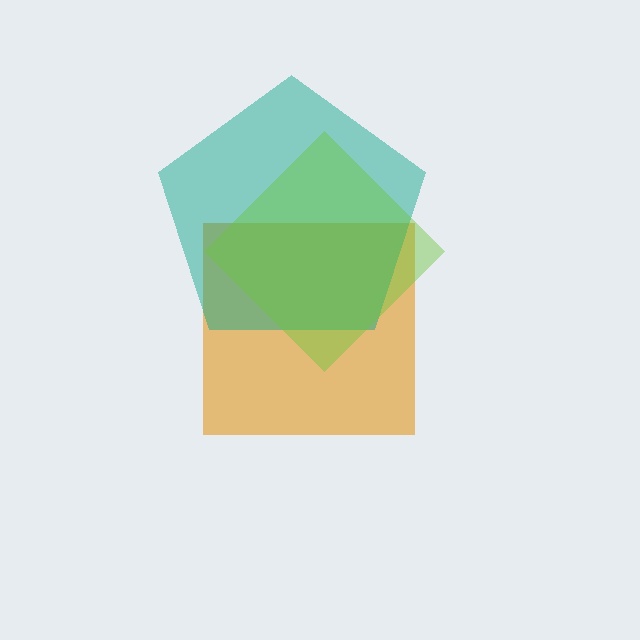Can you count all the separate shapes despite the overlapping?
Yes, there are 3 separate shapes.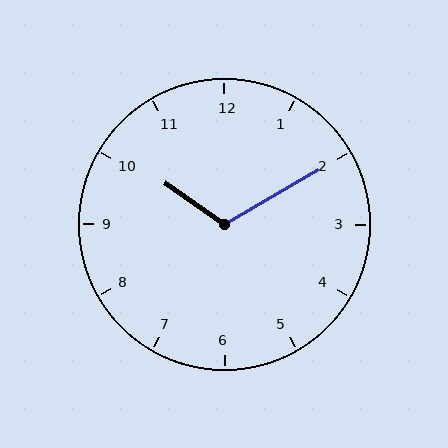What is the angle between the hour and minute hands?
Approximately 115 degrees.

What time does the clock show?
10:10.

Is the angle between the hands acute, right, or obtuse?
It is obtuse.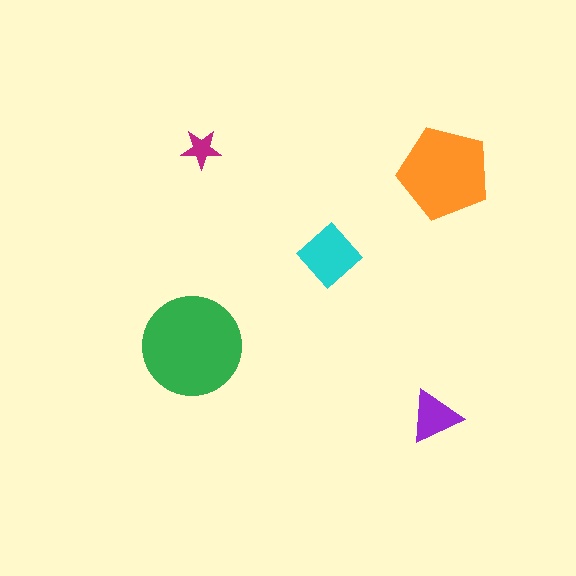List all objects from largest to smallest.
The green circle, the orange pentagon, the cyan diamond, the purple triangle, the magenta star.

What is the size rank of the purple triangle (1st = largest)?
4th.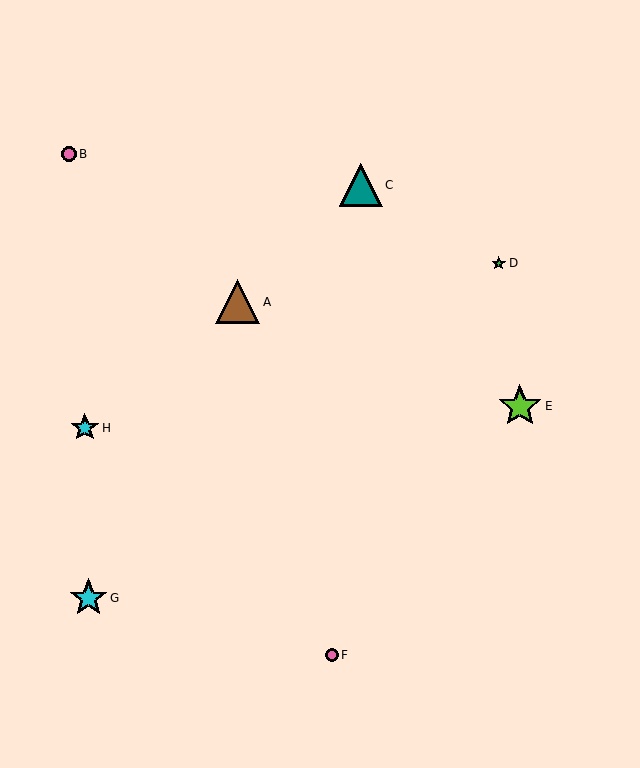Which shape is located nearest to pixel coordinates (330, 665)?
The pink circle (labeled F) at (332, 655) is nearest to that location.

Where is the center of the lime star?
The center of the lime star is at (520, 406).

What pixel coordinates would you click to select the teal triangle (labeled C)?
Click at (361, 185) to select the teal triangle C.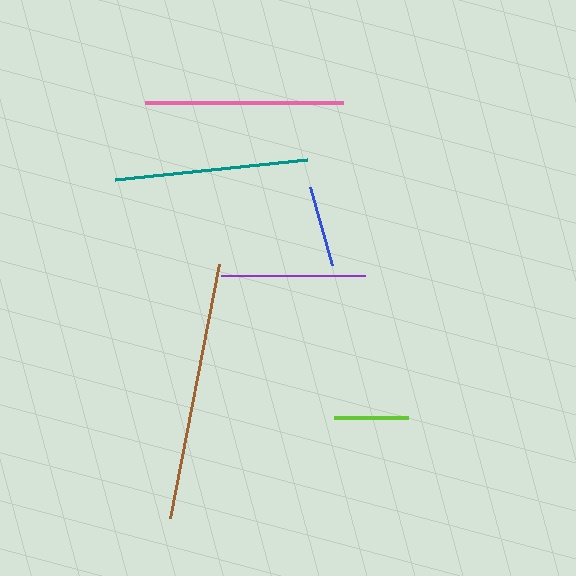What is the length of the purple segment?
The purple segment is approximately 144 pixels long.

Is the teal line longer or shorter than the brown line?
The brown line is longer than the teal line.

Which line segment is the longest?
The brown line is the longest at approximately 258 pixels.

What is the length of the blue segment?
The blue segment is approximately 81 pixels long.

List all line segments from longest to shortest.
From longest to shortest: brown, pink, teal, purple, blue, lime.